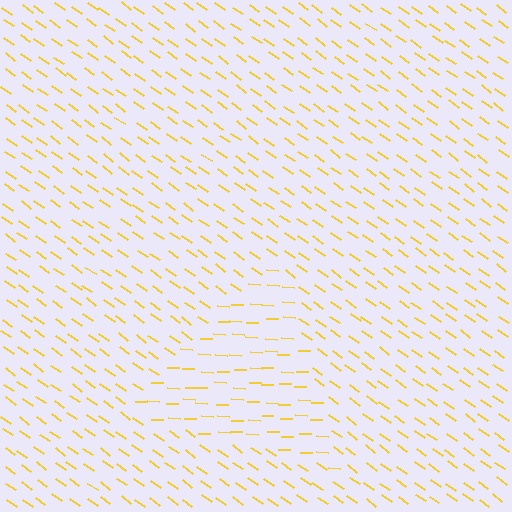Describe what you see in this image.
The image is filled with small yellow line segments. A triangle region in the image has lines oriented differently from the surrounding lines, creating a visible texture boundary.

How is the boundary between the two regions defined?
The boundary is defined purely by a change in line orientation (approximately 33 degrees difference). All lines are the same color and thickness.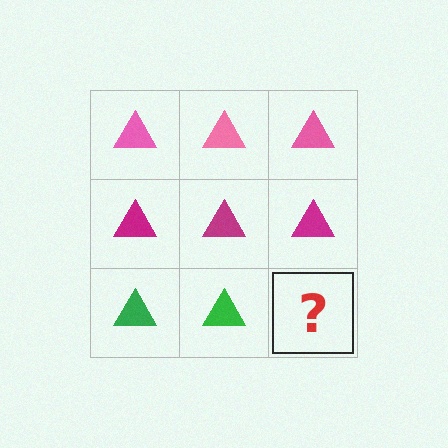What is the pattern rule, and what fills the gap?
The rule is that each row has a consistent color. The gap should be filled with a green triangle.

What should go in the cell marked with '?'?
The missing cell should contain a green triangle.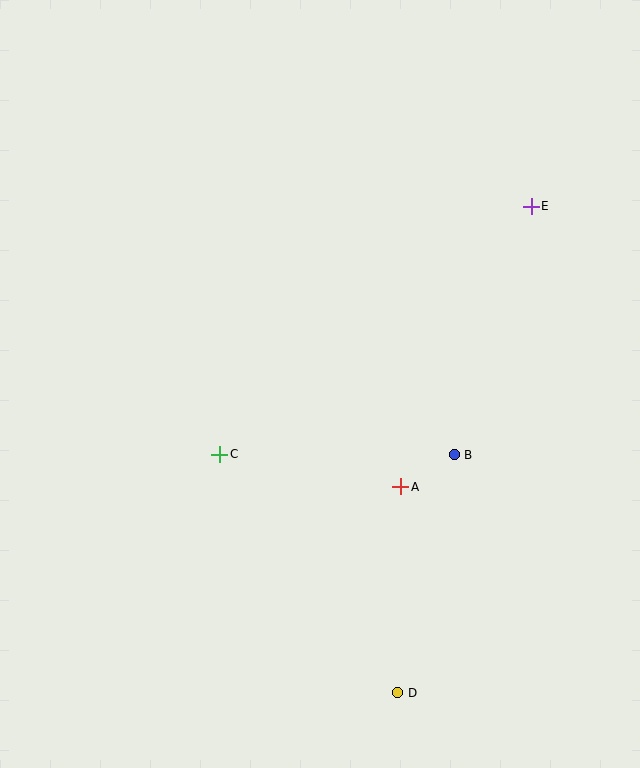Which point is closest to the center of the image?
Point C at (220, 454) is closest to the center.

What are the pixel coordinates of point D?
Point D is at (398, 693).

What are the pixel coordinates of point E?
Point E is at (531, 206).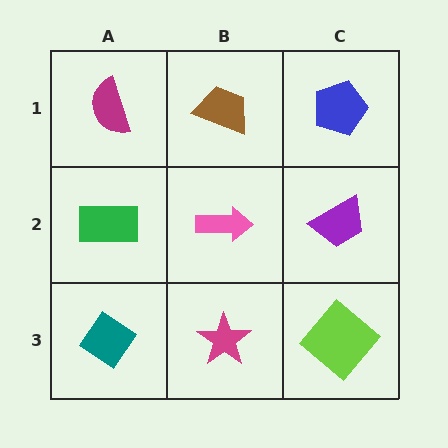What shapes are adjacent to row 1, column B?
A pink arrow (row 2, column B), a magenta semicircle (row 1, column A), a blue pentagon (row 1, column C).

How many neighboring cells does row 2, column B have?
4.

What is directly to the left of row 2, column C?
A pink arrow.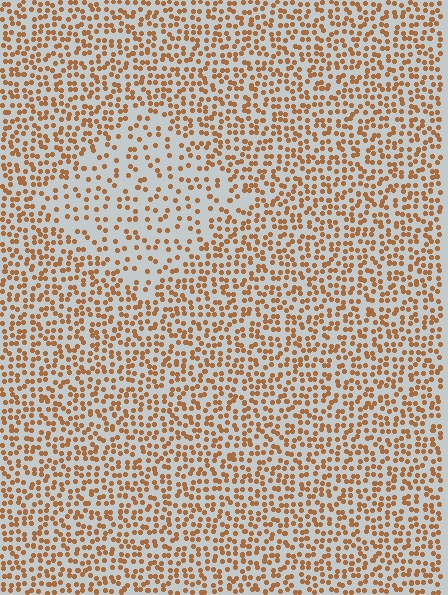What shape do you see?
I see a diamond.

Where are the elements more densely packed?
The elements are more densely packed outside the diamond boundary.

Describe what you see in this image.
The image contains small brown elements arranged at two different densities. A diamond-shaped region is visible where the elements are less densely packed than the surrounding area.